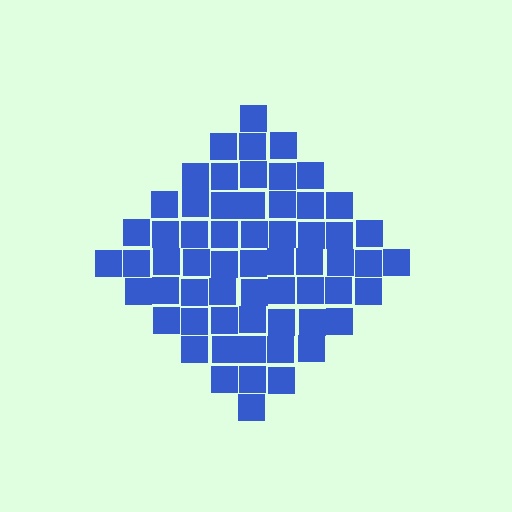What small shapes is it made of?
It is made of small squares.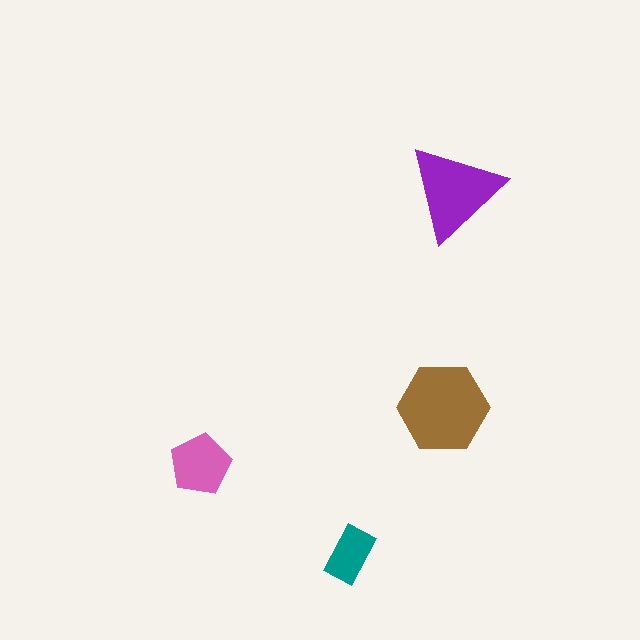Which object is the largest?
The brown hexagon.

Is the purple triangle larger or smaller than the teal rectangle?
Larger.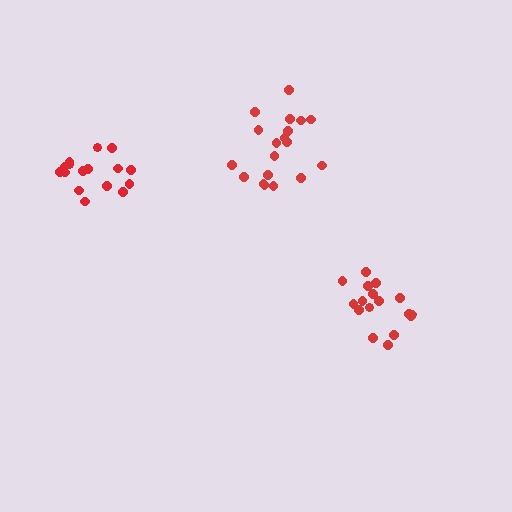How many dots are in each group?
Group 1: 17 dots, Group 2: 17 dots, Group 3: 19 dots (53 total).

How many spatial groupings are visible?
There are 3 spatial groupings.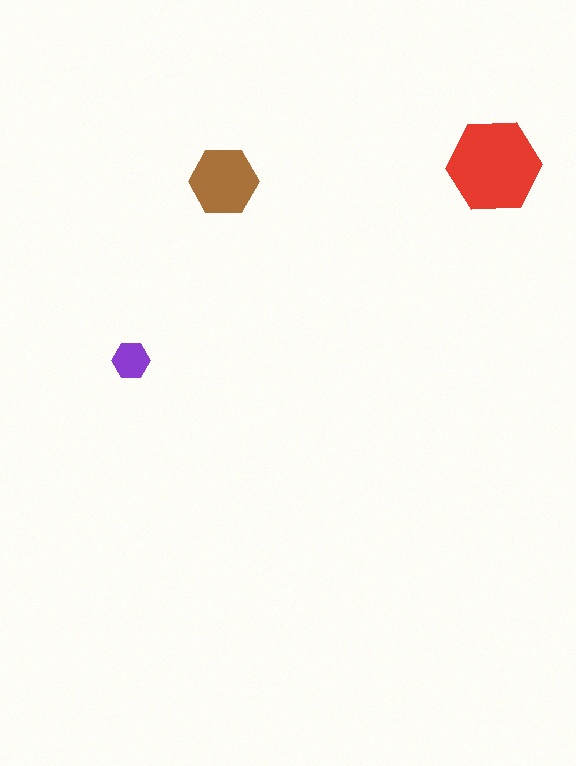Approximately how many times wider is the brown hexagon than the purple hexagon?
About 2 times wider.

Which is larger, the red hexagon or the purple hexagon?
The red one.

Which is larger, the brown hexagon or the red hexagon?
The red one.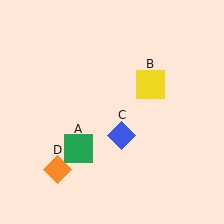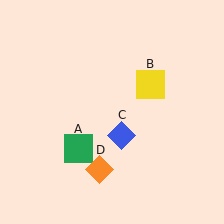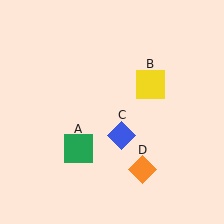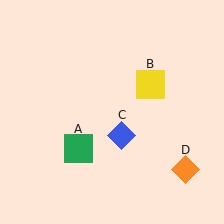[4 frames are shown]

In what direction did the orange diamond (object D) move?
The orange diamond (object D) moved right.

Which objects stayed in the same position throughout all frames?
Green square (object A) and yellow square (object B) and blue diamond (object C) remained stationary.